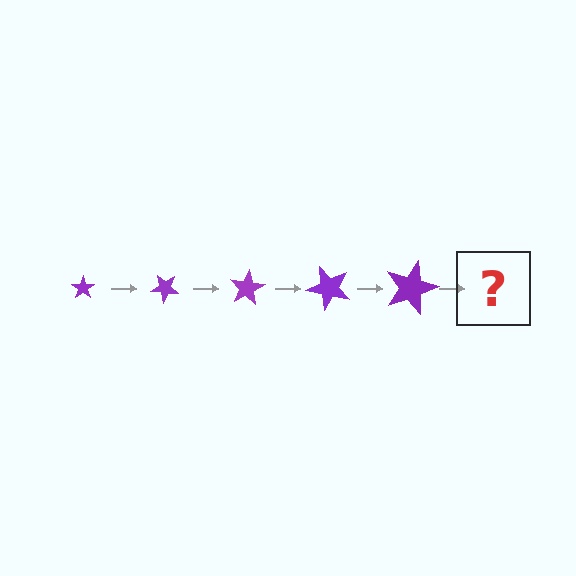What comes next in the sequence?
The next element should be a star, larger than the previous one and rotated 200 degrees from the start.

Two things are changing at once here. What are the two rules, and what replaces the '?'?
The two rules are that the star grows larger each step and it rotates 40 degrees each step. The '?' should be a star, larger than the previous one and rotated 200 degrees from the start.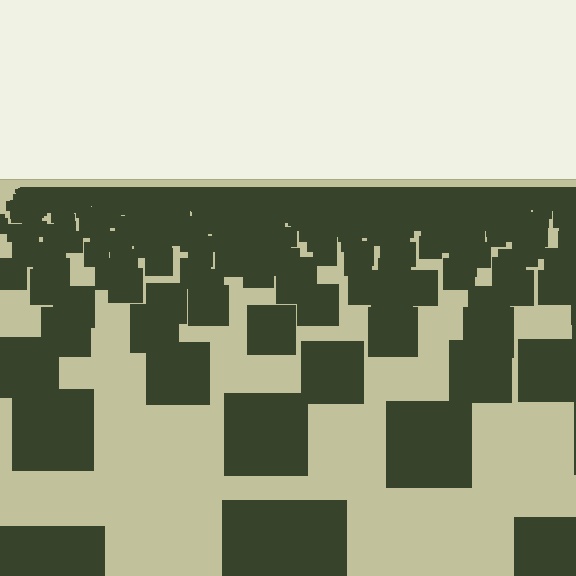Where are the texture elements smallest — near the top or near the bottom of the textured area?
Near the top.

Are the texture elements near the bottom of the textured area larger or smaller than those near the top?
Larger. Near the bottom, elements are closer to the viewer and appear at a bigger on-screen size.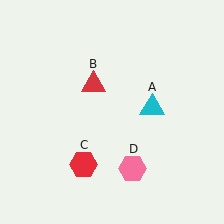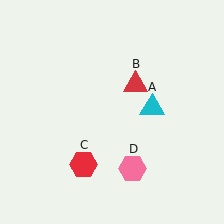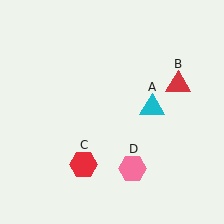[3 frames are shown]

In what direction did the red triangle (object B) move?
The red triangle (object B) moved right.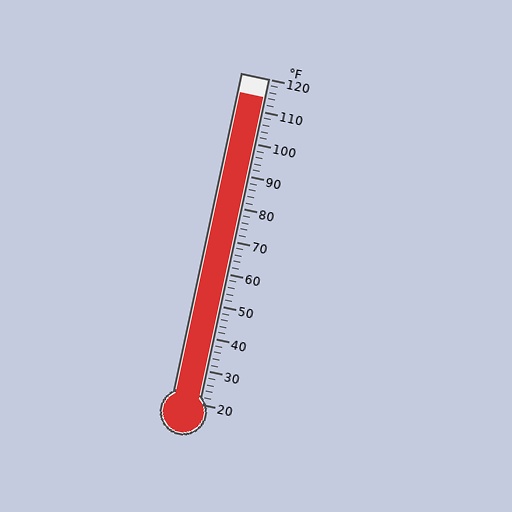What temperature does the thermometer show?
The thermometer shows approximately 114°F.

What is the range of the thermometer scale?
The thermometer scale ranges from 20°F to 120°F.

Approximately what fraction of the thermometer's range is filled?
The thermometer is filled to approximately 95% of its range.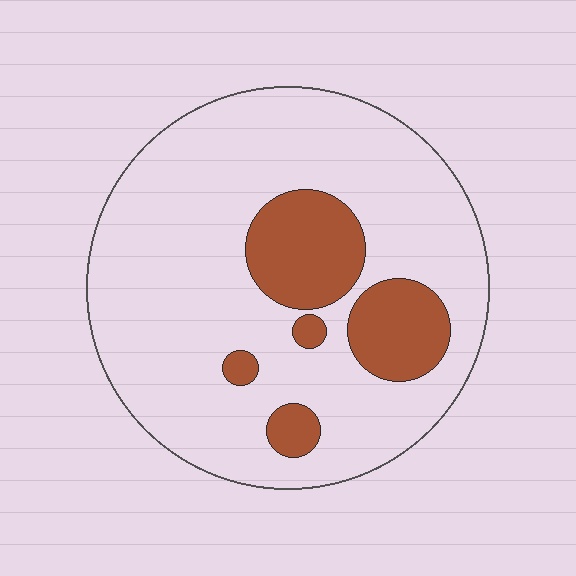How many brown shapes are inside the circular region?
5.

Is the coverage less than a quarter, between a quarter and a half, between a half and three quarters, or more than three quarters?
Less than a quarter.